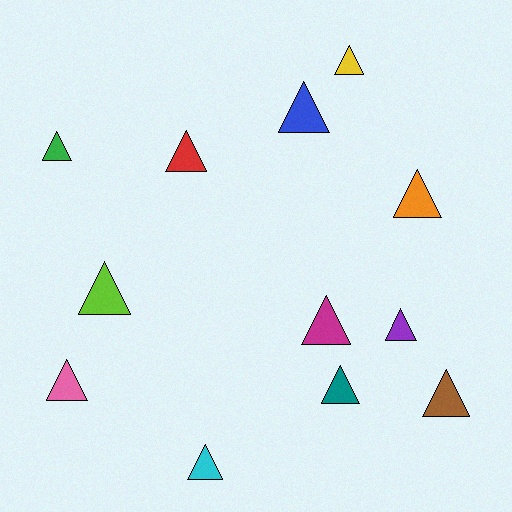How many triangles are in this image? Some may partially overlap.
There are 12 triangles.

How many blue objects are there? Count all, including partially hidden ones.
There is 1 blue object.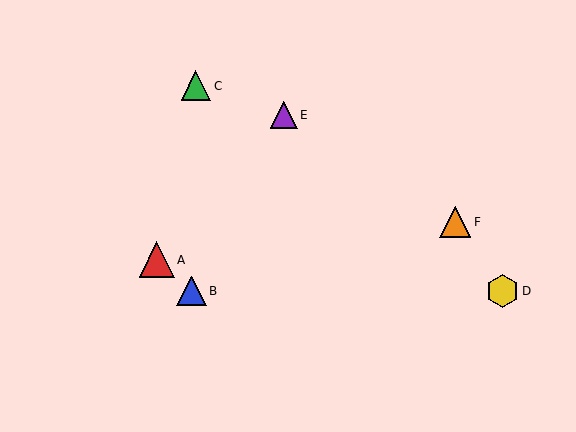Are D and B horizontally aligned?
Yes, both are at y≈291.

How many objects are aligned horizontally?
2 objects (B, D) are aligned horizontally.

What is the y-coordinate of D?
Object D is at y≈291.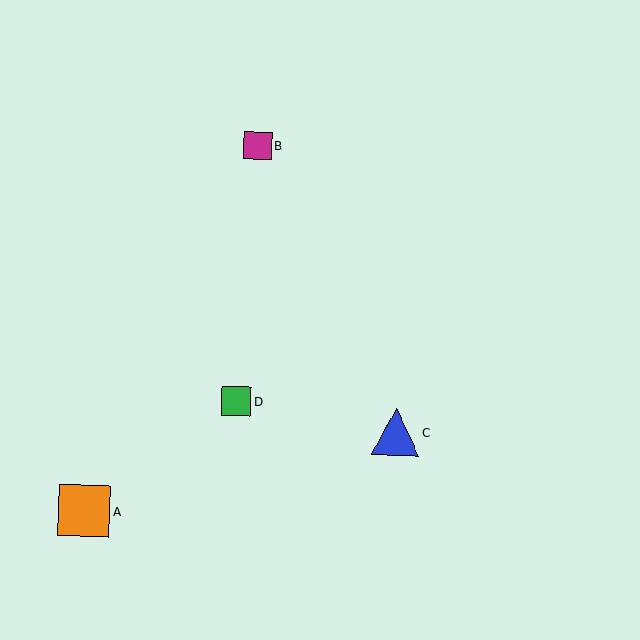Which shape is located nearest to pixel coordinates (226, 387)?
The green square (labeled D) at (236, 401) is nearest to that location.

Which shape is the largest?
The orange square (labeled A) is the largest.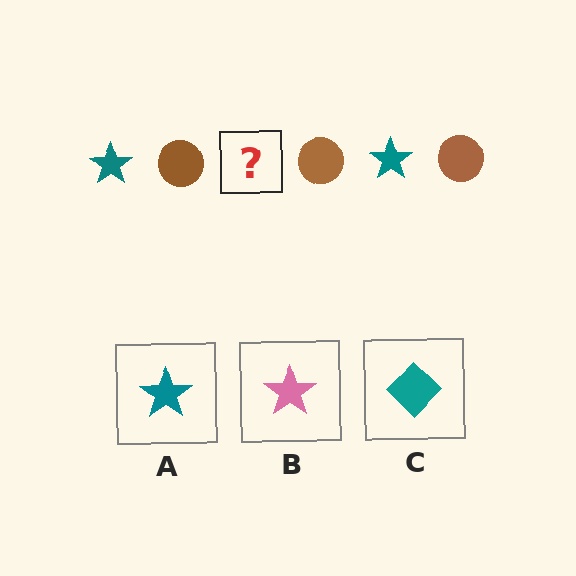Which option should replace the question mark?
Option A.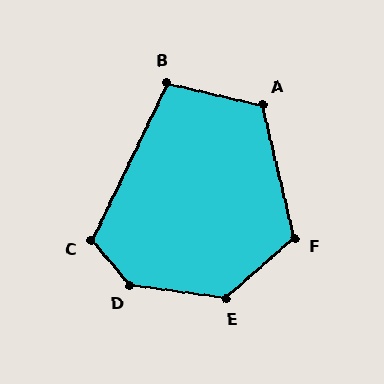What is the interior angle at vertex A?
Approximately 116 degrees (obtuse).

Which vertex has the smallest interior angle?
B, at approximately 103 degrees.